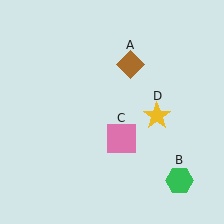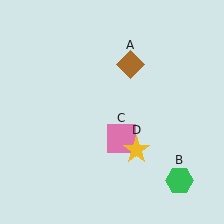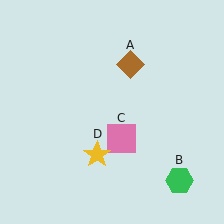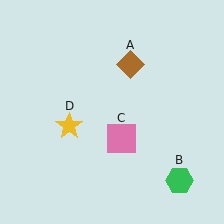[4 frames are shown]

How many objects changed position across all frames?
1 object changed position: yellow star (object D).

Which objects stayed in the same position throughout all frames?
Brown diamond (object A) and green hexagon (object B) and pink square (object C) remained stationary.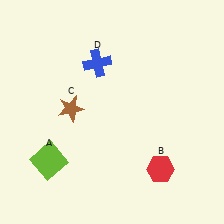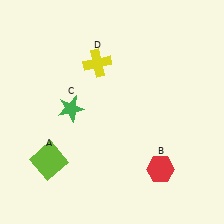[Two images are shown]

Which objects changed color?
C changed from brown to green. D changed from blue to yellow.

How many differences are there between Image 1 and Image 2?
There are 2 differences between the two images.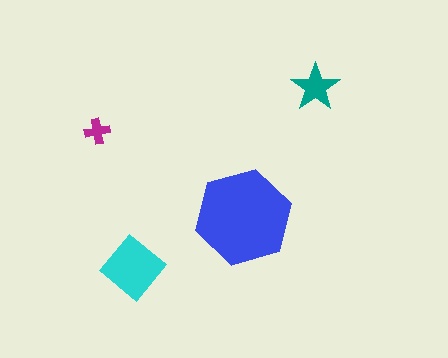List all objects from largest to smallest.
The blue hexagon, the cyan diamond, the teal star, the magenta cross.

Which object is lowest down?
The cyan diamond is bottommost.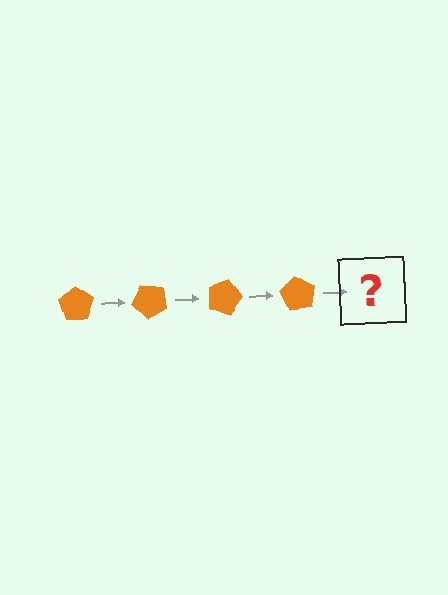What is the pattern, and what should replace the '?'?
The pattern is that the pentagon rotates 45 degrees each step. The '?' should be an orange pentagon rotated 180 degrees.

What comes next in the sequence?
The next element should be an orange pentagon rotated 180 degrees.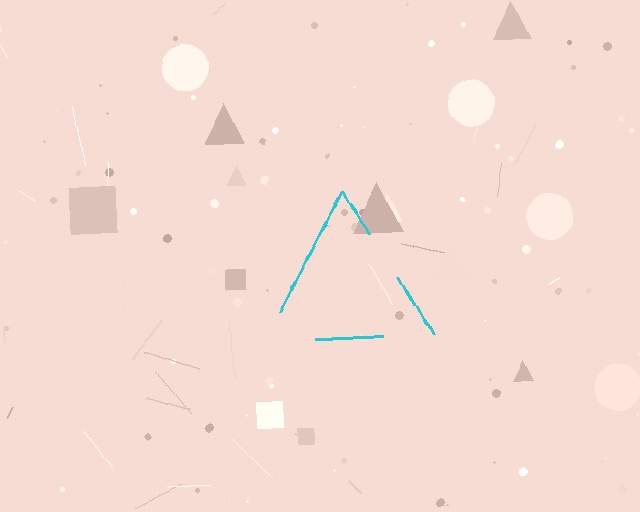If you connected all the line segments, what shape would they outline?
They would outline a triangle.